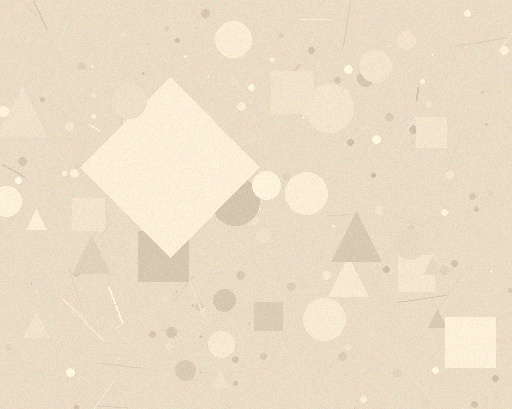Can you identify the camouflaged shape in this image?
The camouflaged shape is a diamond.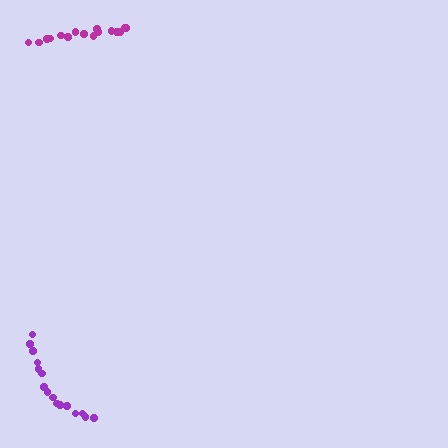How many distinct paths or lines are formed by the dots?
There are 2 distinct paths.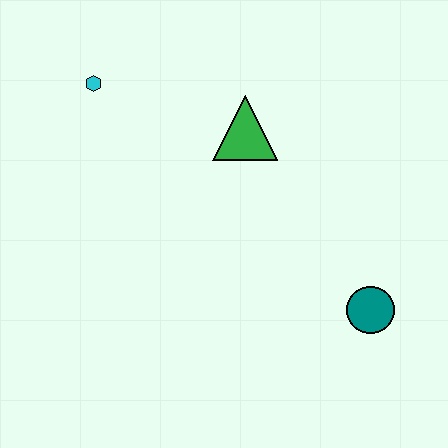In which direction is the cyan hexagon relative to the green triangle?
The cyan hexagon is to the left of the green triangle.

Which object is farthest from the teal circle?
The cyan hexagon is farthest from the teal circle.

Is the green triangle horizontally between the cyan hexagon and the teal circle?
Yes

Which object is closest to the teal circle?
The green triangle is closest to the teal circle.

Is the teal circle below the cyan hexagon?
Yes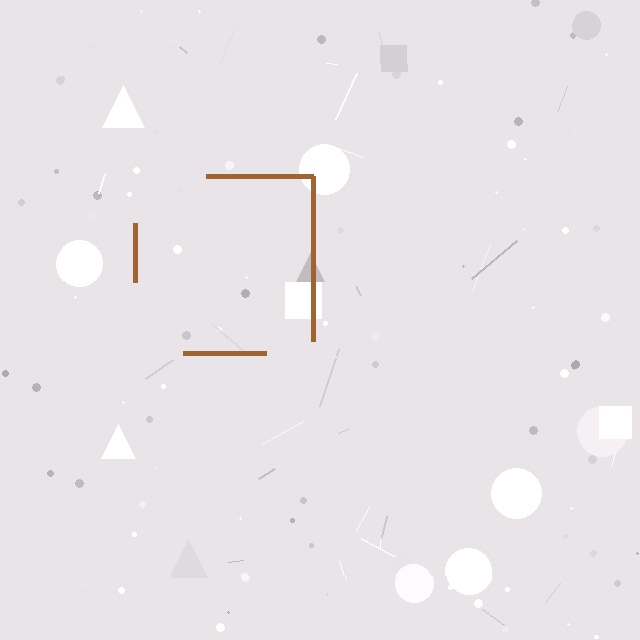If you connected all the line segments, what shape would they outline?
They would outline a square.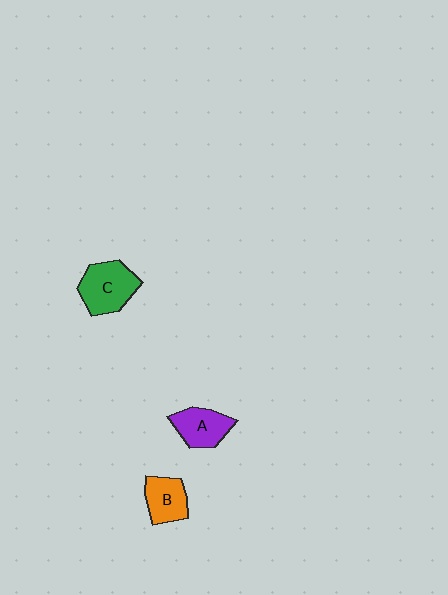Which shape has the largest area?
Shape C (green).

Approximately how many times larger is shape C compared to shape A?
Approximately 1.3 times.